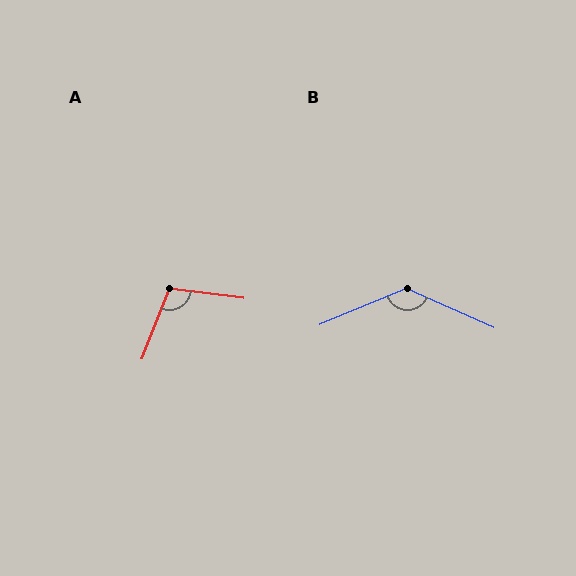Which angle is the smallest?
A, at approximately 104 degrees.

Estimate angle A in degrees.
Approximately 104 degrees.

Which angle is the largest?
B, at approximately 133 degrees.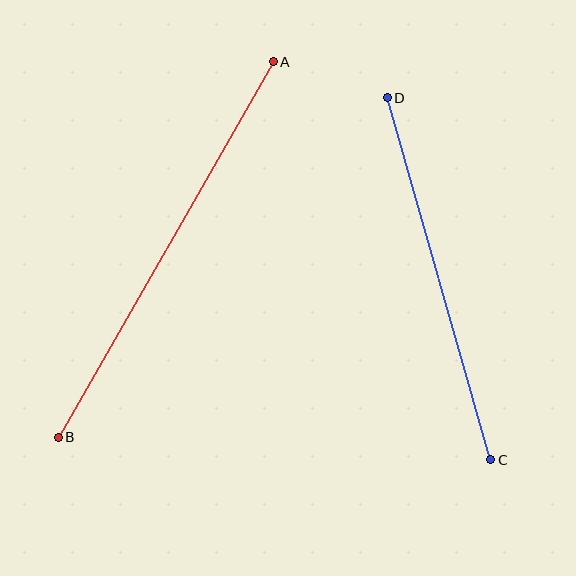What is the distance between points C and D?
The distance is approximately 377 pixels.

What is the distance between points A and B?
The distance is approximately 433 pixels.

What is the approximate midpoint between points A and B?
The midpoint is at approximately (166, 250) pixels.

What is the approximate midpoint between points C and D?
The midpoint is at approximately (439, 279) pixels.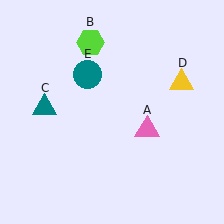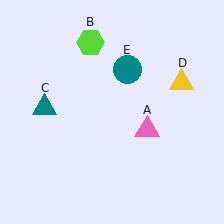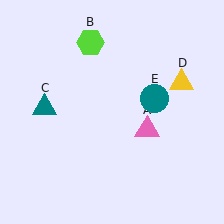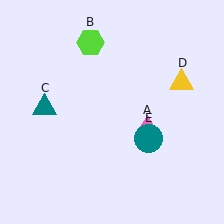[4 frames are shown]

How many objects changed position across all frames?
1 object changed position: teal circle (object E).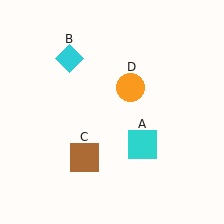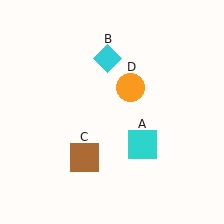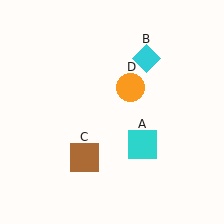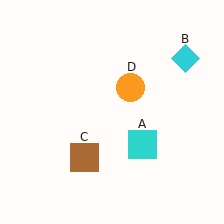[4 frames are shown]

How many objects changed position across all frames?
1 object changed position: cyan diamond (object B).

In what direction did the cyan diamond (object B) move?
The cyan diamond (object B) moved right.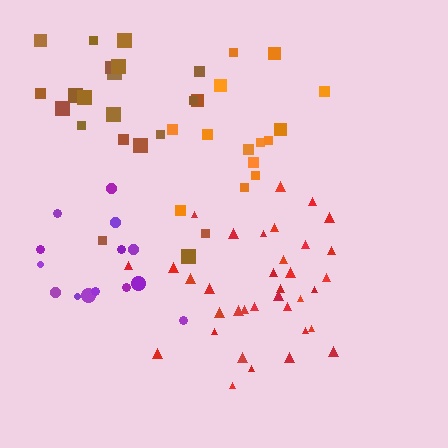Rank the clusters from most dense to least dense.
red, brown, orange, purple.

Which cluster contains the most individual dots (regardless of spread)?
Red (35).